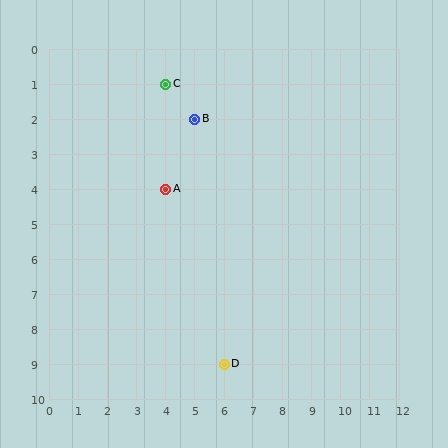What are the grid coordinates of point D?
Point D is at grid coordinates (6, 9).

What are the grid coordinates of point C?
Point C is at grid coordinates (4, 1).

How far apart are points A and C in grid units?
Points A and C are 3 rows apart.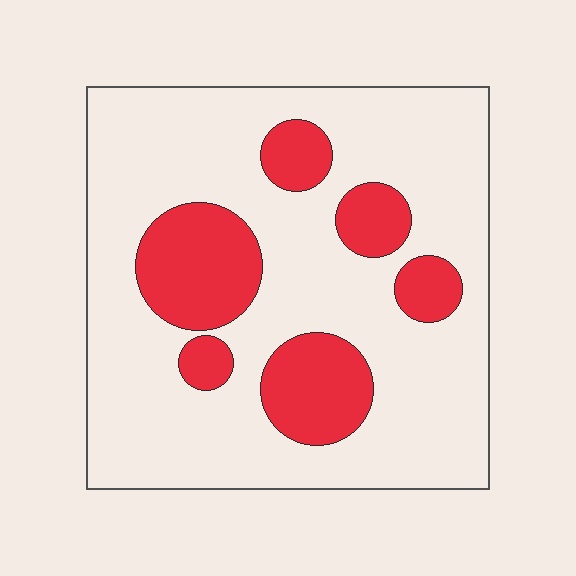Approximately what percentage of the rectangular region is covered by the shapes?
Approximately 25%.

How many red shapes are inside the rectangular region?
6.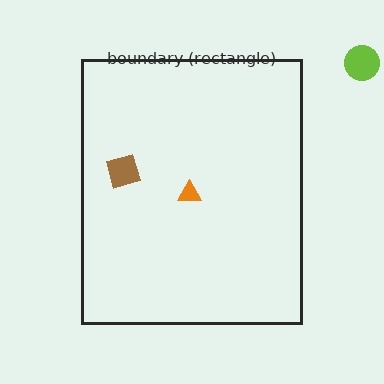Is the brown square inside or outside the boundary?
Inside.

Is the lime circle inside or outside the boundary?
Outside.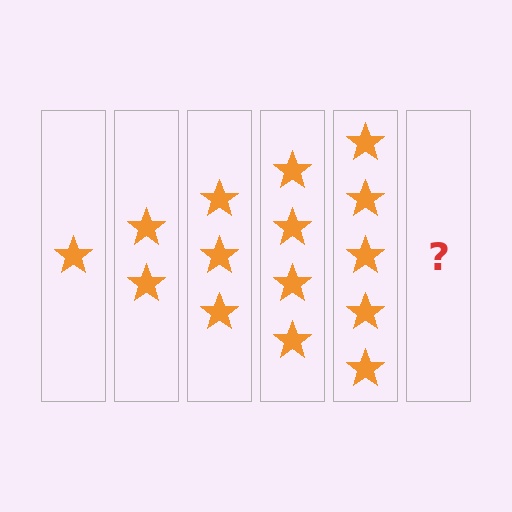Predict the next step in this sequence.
The next step is 6 stars.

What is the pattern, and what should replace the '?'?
The pattern is that each step adds one more star. The '?' should be 6 stars.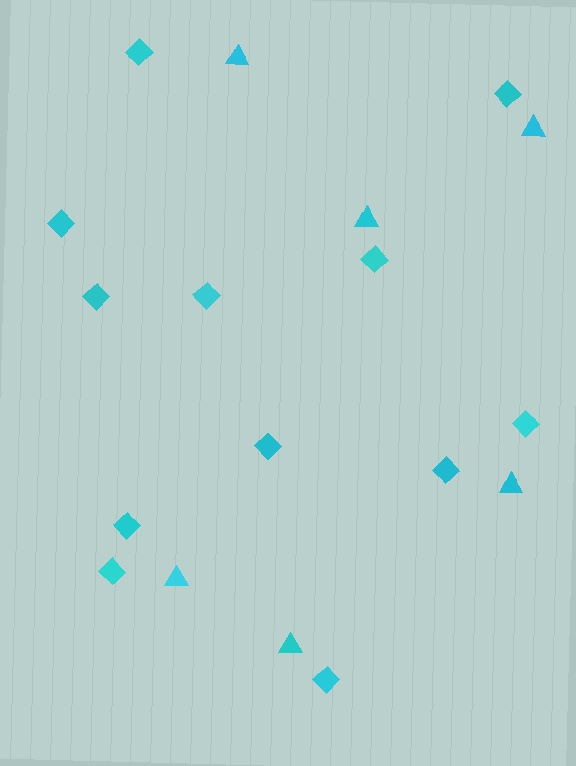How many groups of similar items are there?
There are 2 groups: one group of triangles (6) and one group of diamonds (12).